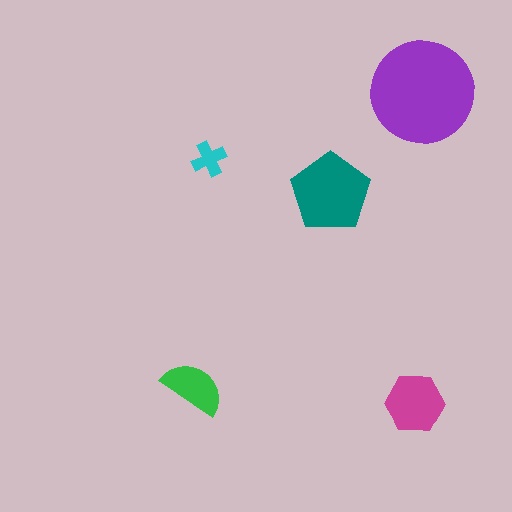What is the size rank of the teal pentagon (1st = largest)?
2nd.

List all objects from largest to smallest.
The purple circle, the teal pentagon, the magenta hexagon, the green semicircle, the cyan cross.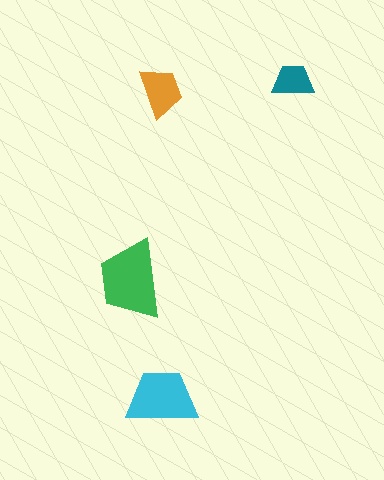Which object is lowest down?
The cyan trapezoid is bottommost.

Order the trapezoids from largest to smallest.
the green one, the cyan one, the orange one, the teal one.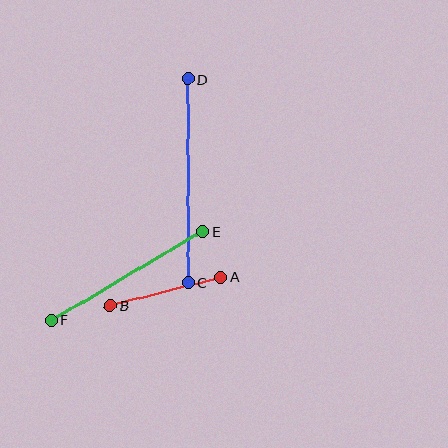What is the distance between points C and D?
The distance is approximately 204 pixels.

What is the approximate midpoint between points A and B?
The midpoint is at approximately (166, 292) pixels.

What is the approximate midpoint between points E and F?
The midpoint is at approximately (127, 276) pixels.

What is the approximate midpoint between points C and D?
The midpoint is at approximately (188, 181) pixels.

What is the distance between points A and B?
The distance is approximately 115 pixels.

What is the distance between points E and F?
The distance is approximately 175 pixels.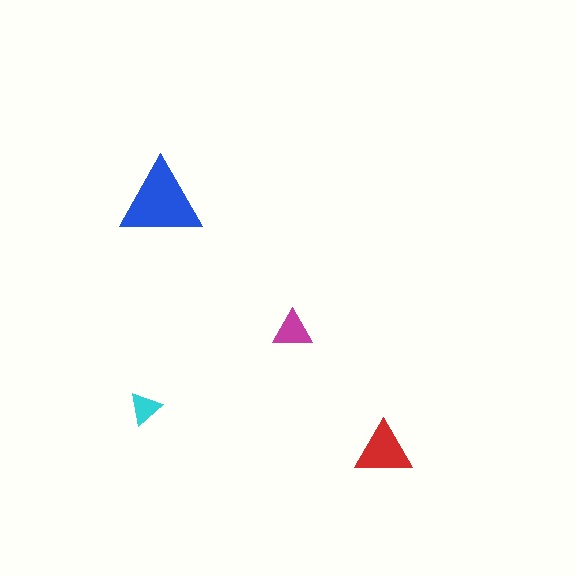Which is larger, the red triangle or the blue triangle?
The blue one.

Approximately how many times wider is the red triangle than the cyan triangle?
About 1.5 times wider.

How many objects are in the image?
There are 4 objects in the image.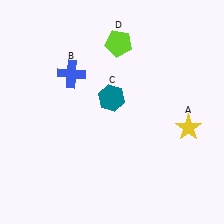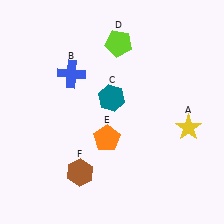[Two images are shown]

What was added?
An orange pentagon (E), a brown hexagon (F) were added in Image 2.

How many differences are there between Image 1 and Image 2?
There are 2 differences between the two images.